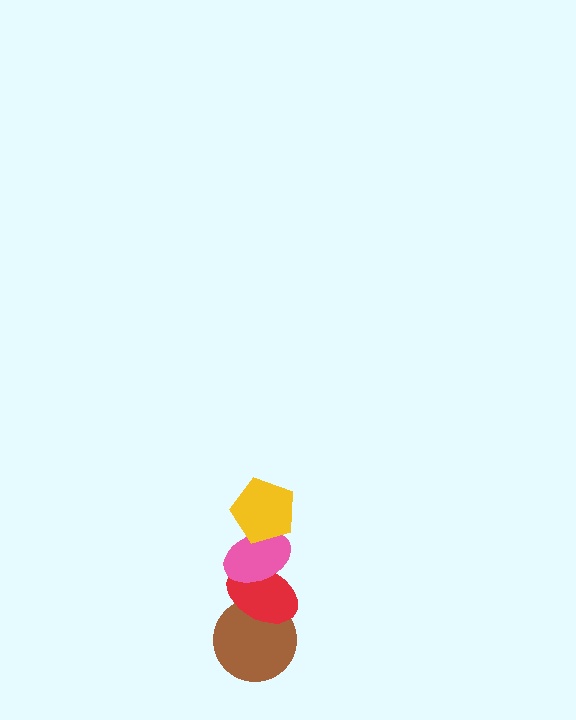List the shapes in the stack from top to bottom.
From top to bottom: the yellow pentagon, the pink ellipse, the red ellipse, the brown circle.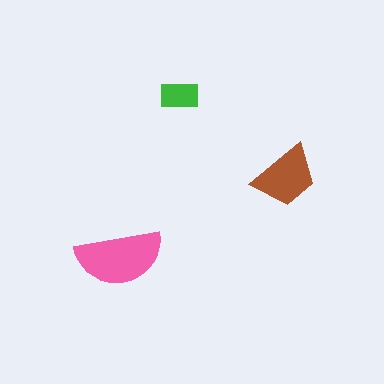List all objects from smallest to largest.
The green rectangle, the brown trapezoid, the pink semicircle.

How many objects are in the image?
There are 3 objects in the image.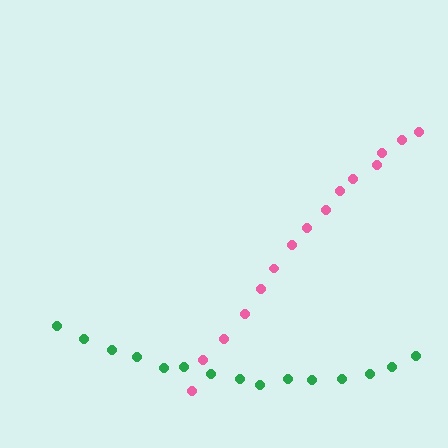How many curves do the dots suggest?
There are 2 distinct paths.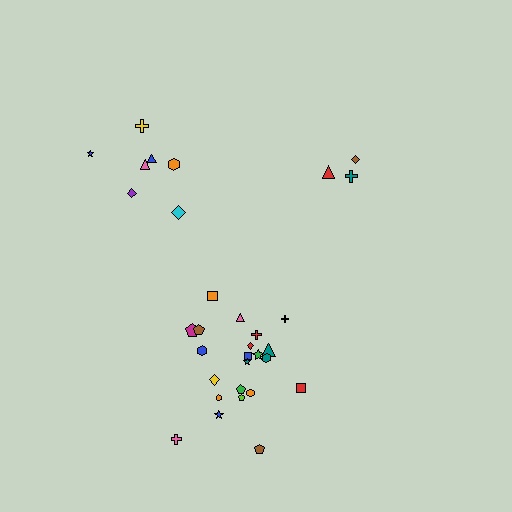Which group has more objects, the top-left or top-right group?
The top-left group.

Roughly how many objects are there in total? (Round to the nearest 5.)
Roughly 30 objects in total.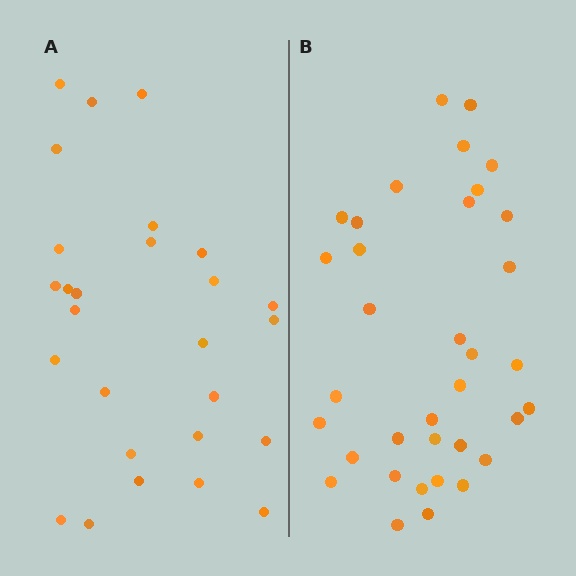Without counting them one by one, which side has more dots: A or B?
Region B (the right region) has more dots.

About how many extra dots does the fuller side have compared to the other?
Region B has roughly 8 or so more dots than region A.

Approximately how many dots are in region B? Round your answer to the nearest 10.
About 40 dots. (The exact count is 35, which rounds to 40.)